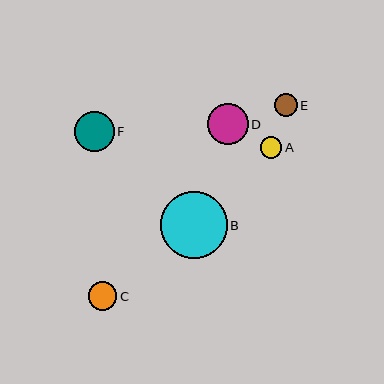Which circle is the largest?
Circle B is the largest with a size of approximately 67 pixels.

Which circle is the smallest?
Circle A is the smallest with a size of approximately 22 pixels.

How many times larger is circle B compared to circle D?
Circle B is approximately 1.6 times the size of circle D.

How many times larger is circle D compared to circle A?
Circle D is approximately 1.9 times the size of circle A.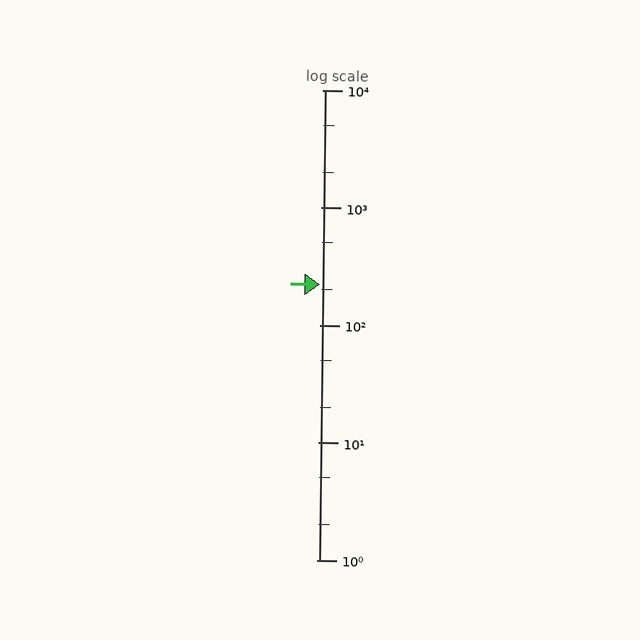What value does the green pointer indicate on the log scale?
The pointer indicates approximately 220.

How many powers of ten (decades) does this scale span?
The scale spans 4 decades, from 1 to 10000.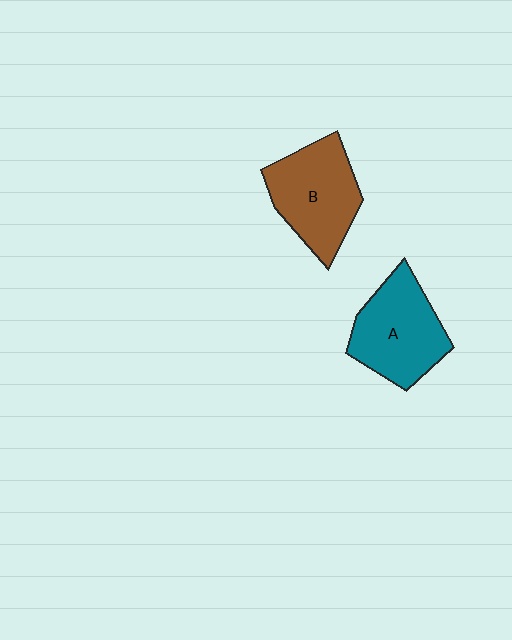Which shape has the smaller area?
Shape A (teal).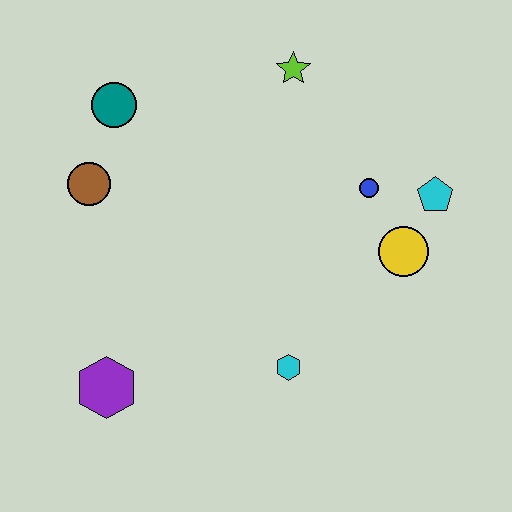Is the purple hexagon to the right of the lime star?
No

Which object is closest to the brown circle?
The teal circle is closest to the brown circle.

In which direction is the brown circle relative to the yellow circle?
The brown circle is to the left of the yellow circle.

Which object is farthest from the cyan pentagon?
The purple hexagon is farthest from the cyan pentagon.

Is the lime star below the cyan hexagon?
No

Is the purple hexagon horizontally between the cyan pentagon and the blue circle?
No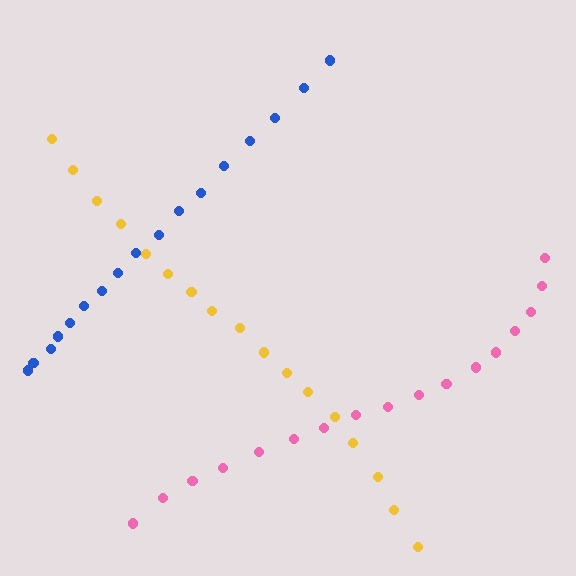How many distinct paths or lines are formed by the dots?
There are 3 distinct paths.